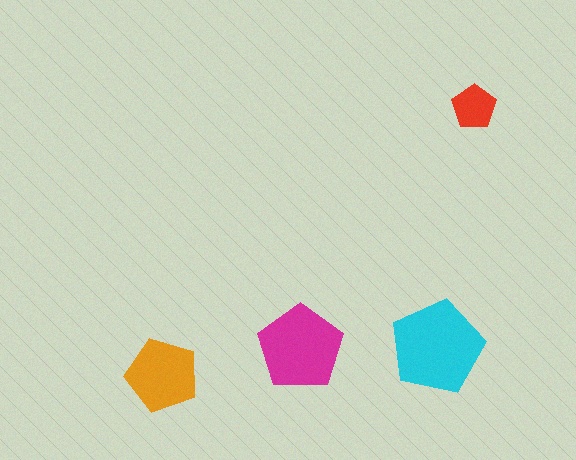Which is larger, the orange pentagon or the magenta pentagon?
The magenta one.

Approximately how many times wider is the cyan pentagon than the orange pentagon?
About 1.5 times wider.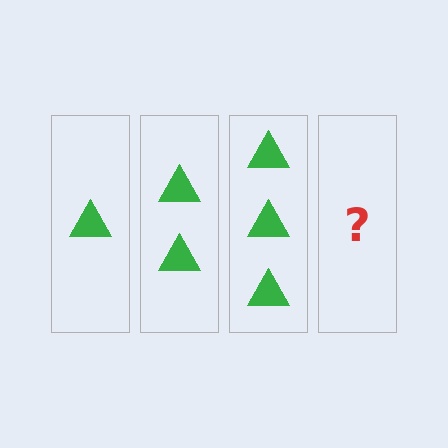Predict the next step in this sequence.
The next step is 4 triangles.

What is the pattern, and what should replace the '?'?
The pattern is that each step adds one more triangle. The '?' should be 4 triangles.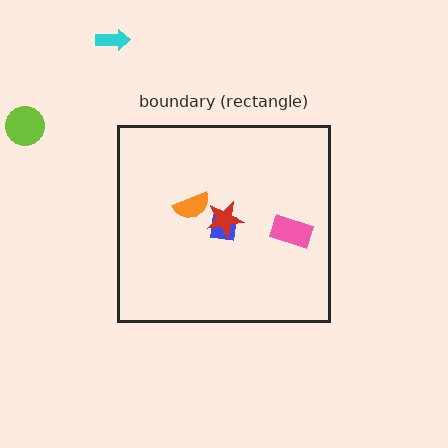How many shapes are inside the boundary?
4 inside, 2 outside.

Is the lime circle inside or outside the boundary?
Outside.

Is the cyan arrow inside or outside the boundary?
Outside.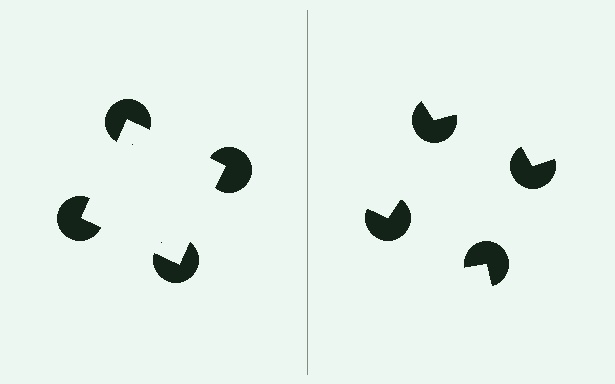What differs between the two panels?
The pac-man discs are positioned identically on both sides; only the wedge orientations differ. On the left they align to a square; on the right they are misaligned.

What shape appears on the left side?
An illusory square.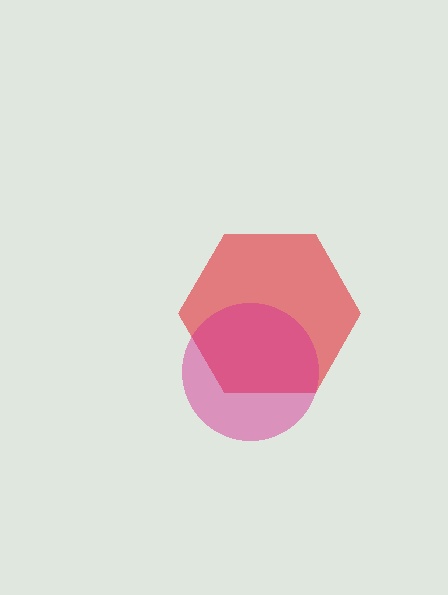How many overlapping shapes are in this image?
There are 2 overlapping shapes in the image.